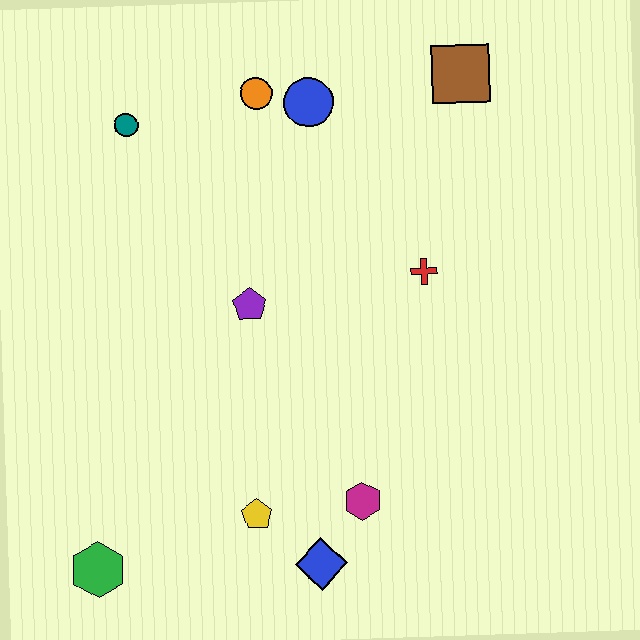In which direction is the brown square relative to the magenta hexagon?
The brown square is above the magenta hexagon.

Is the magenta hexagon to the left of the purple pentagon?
No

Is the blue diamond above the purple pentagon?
No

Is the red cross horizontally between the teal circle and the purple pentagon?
No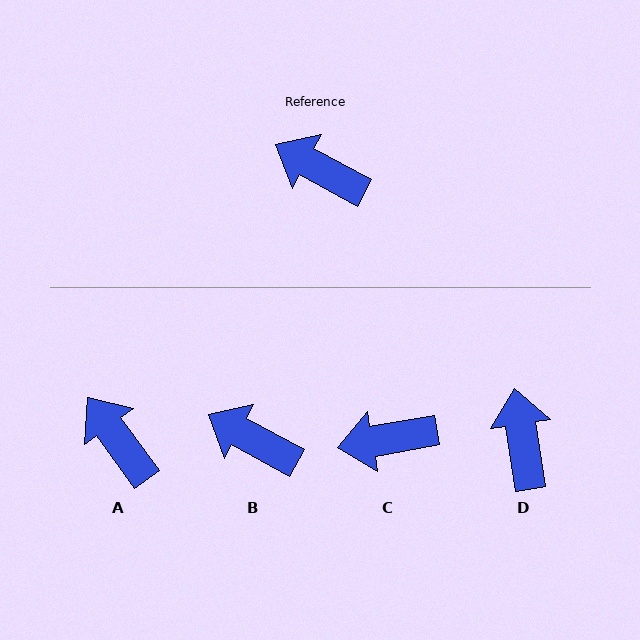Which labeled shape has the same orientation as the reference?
B.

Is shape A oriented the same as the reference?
No, it is off by about 26 degrees.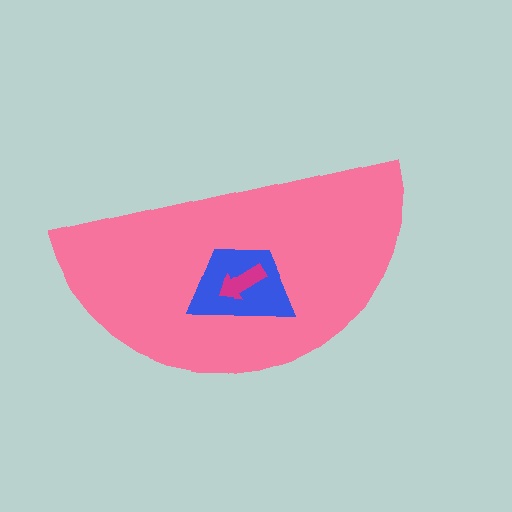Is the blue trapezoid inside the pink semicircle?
Yes.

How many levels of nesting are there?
3.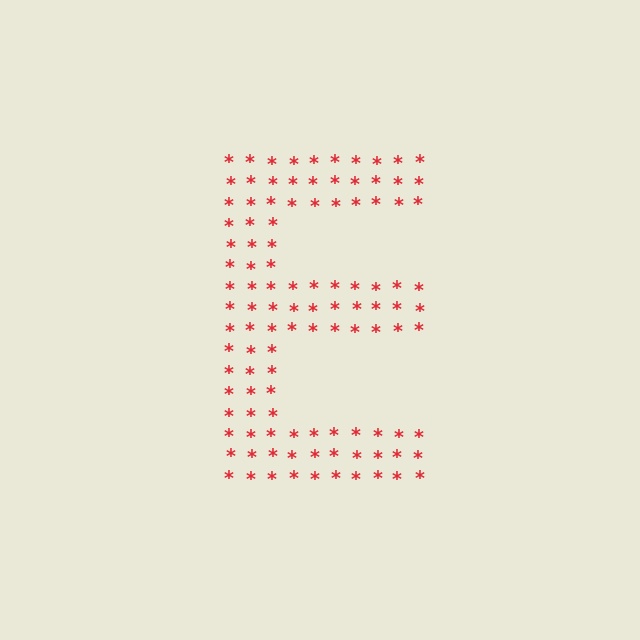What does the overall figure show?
The overall figure shows the letter E.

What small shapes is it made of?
It is made of small asterisks.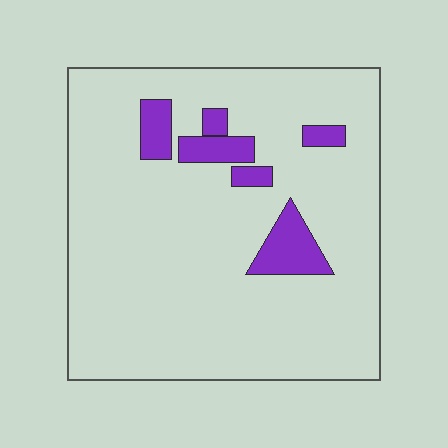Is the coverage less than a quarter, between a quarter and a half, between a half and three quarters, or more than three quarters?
Less than a quarter.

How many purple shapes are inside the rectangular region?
6.